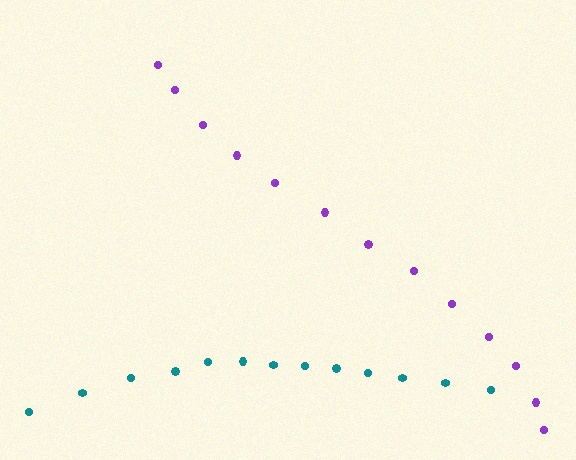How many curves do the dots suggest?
There are 2 distinct paths.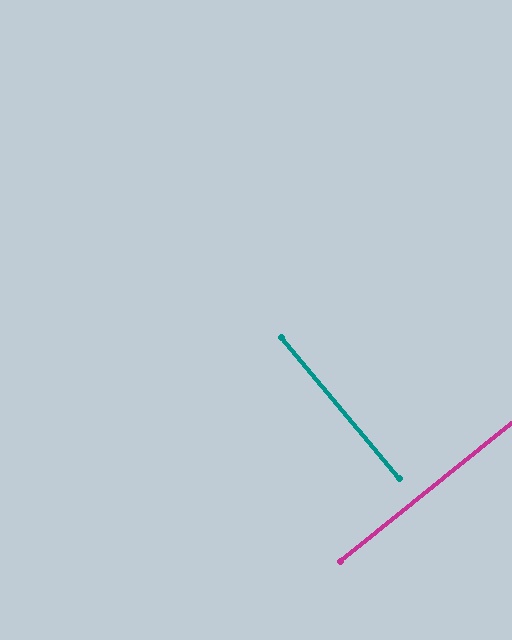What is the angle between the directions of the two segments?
Approximately 89 degrees.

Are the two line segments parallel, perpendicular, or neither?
Perpendicular — they meet at approximately 89°.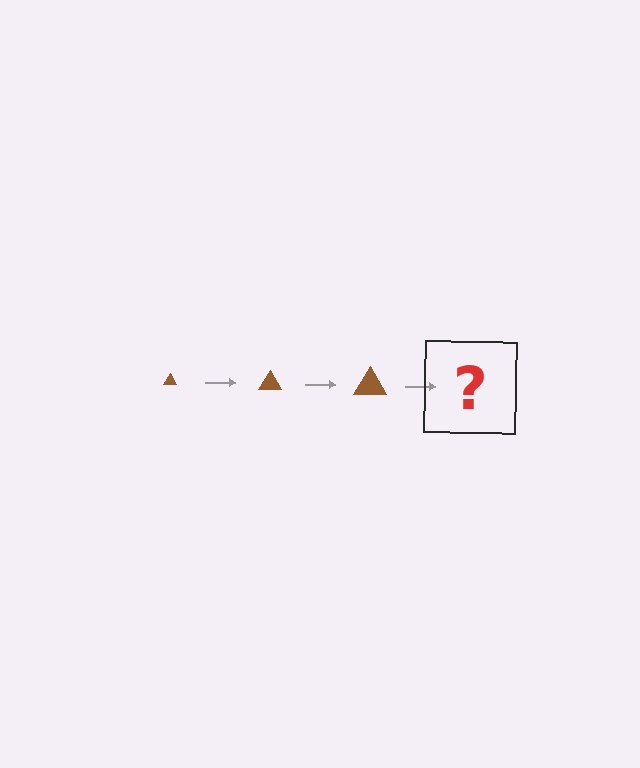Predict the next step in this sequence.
The next step is a brown triangle, larger than the previous one.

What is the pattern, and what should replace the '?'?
The pattern is that the triangle gets progressively larger each step. The '?' should be a brown triangle, larger than the previous one.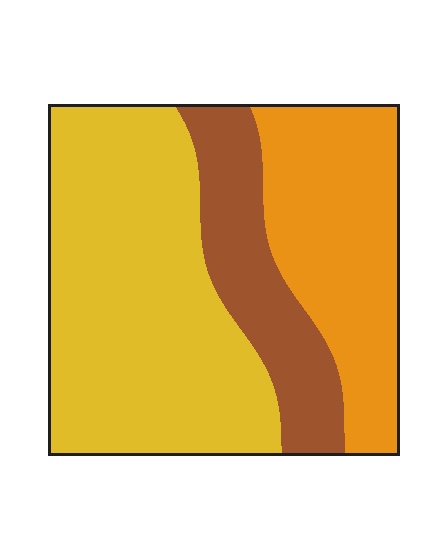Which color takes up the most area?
Yellow, at roughly 50%.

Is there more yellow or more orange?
Yellow.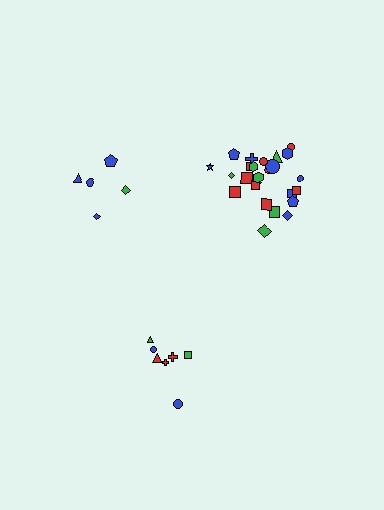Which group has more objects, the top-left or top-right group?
The top-right group.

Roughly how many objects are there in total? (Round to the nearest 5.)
Roughly 35 objects in total.